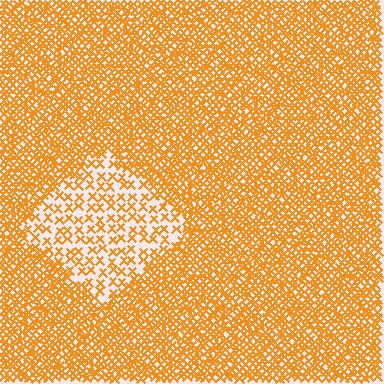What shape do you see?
I see a diamond.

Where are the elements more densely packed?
The elements are more densely packed outside the diamond boundary.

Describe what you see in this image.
The image contains small orange elements arranged at two different densities. A diamond-shaped region is visible where the elements are less densely packed than the surrounding area.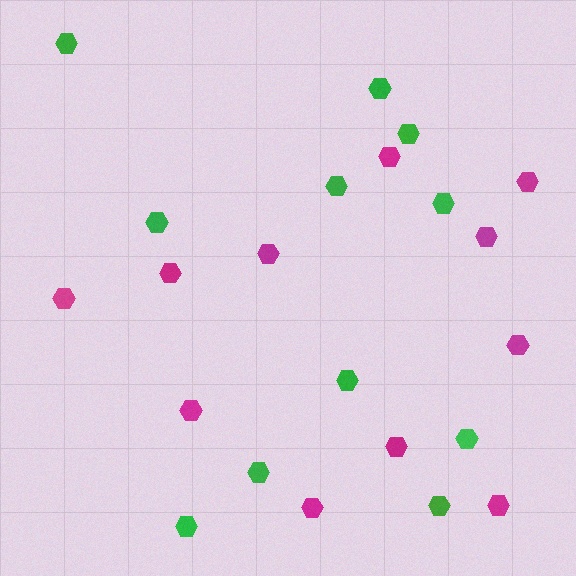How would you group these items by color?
There are 2 groups: one group of green hexagons (11) and one group of magenta hexagons (11).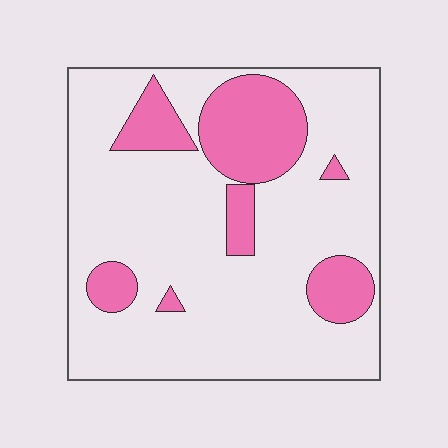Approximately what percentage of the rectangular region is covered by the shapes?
Approximately 20%.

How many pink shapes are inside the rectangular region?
7.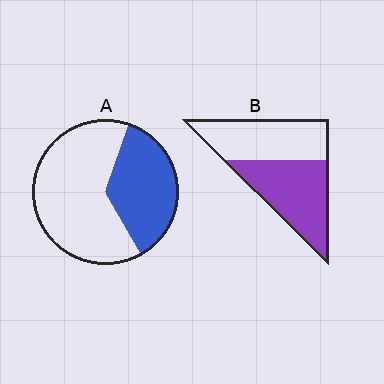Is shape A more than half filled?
No.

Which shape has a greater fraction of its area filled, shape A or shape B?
Shape B.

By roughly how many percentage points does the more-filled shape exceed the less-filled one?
By roughly 15 percentage points (B over A).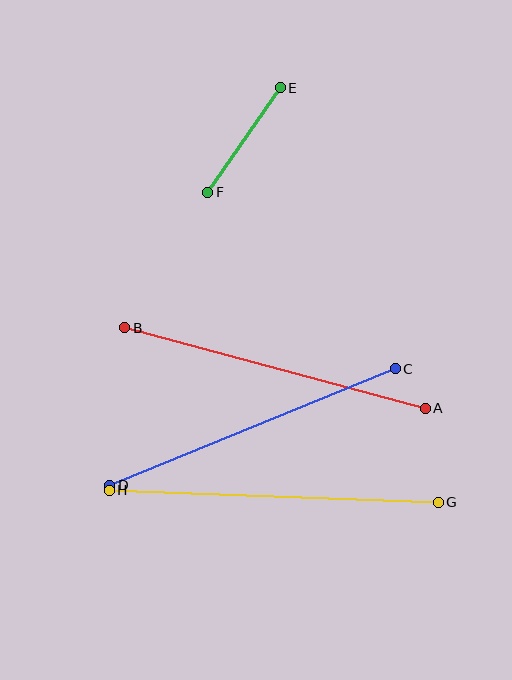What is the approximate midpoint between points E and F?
The midpoint is at approximately (244, 140) pixels.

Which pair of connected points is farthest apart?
Points G and H are farthest apart.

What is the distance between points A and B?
The distance is approximately 311 pixels.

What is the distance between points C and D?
The distance is approximately 309 pixels.